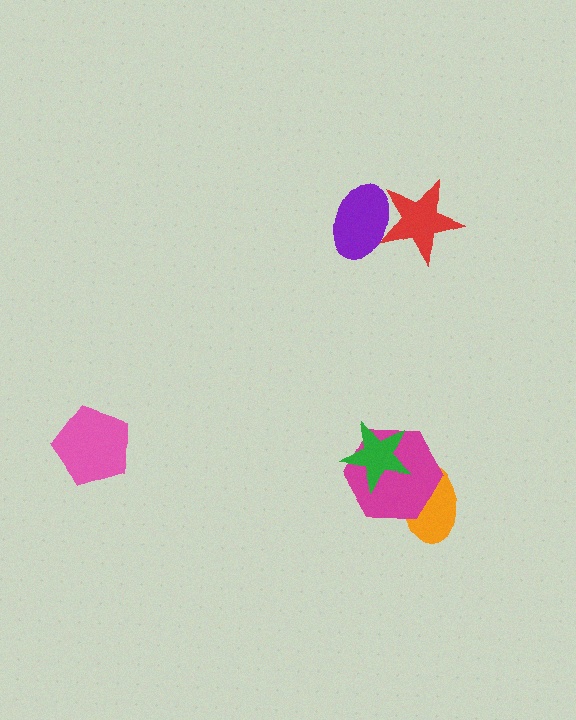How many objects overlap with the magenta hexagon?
2 objects overlap with the magenta hexagon.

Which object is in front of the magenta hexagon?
The green star is in front of the magenta hexagon.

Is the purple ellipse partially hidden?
Yes, it is partially covered by another shape.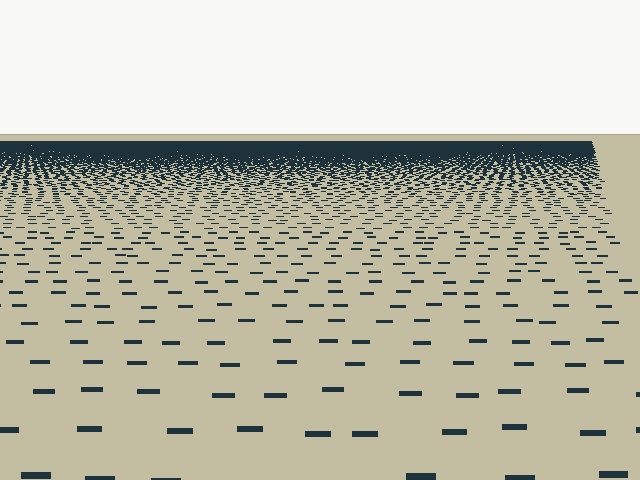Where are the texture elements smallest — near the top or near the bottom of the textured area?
Near the top.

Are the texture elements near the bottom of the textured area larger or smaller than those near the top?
Larger. Near the bottom, elements are closer to the viewer and appear at a bigger on-screen size.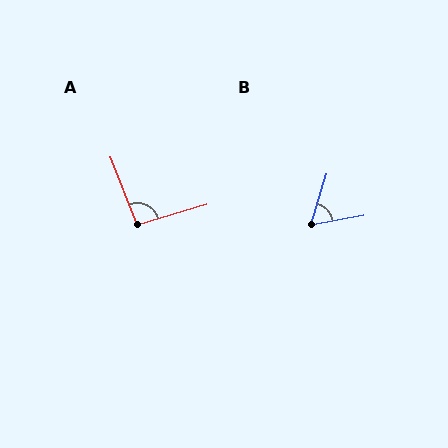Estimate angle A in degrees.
Approximately 95 degrees.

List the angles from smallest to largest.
B (63°), A (95°).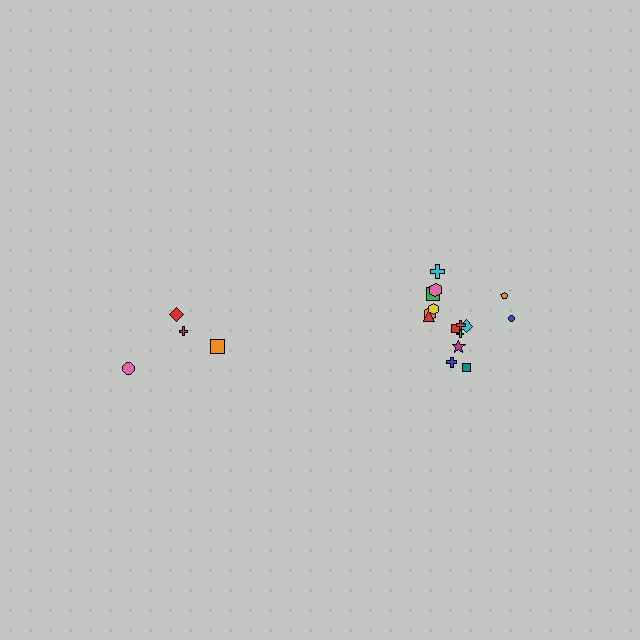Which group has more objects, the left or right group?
The right group.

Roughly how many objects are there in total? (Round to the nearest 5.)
Roughly 20 objects in total.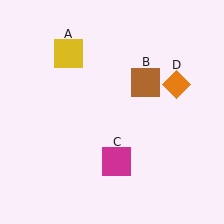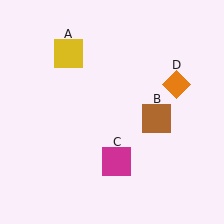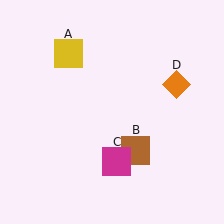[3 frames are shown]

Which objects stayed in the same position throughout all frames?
Yellow square (object A) and magenta square (object C) and orange diamond (object D) remained stationary.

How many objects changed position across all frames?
1 object changed position: brown square (object B).